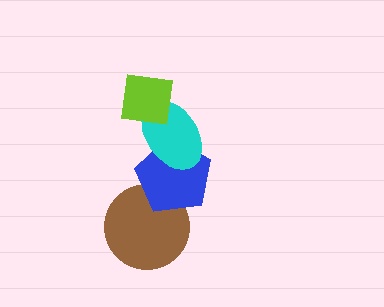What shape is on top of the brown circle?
The blue pentagon is on top of the brown circle.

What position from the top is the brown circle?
The brown circle is 4th from the top.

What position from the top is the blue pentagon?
The blue pentagon is 3rd from the top.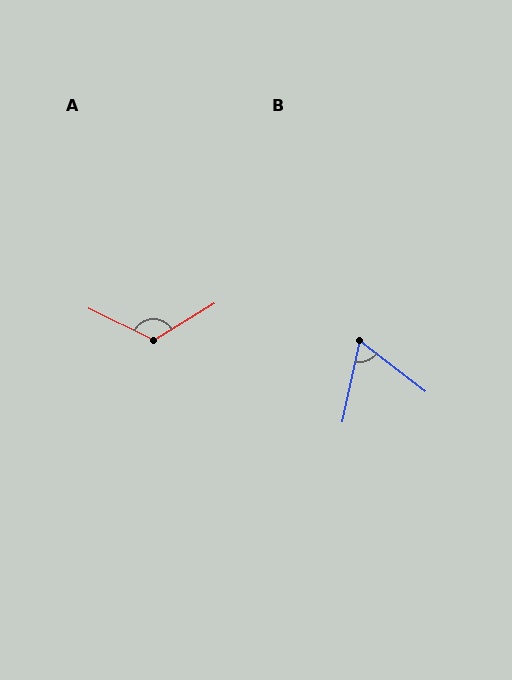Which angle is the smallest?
B, at approximately 64 degrees.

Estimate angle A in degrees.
Approximately 123 degrees.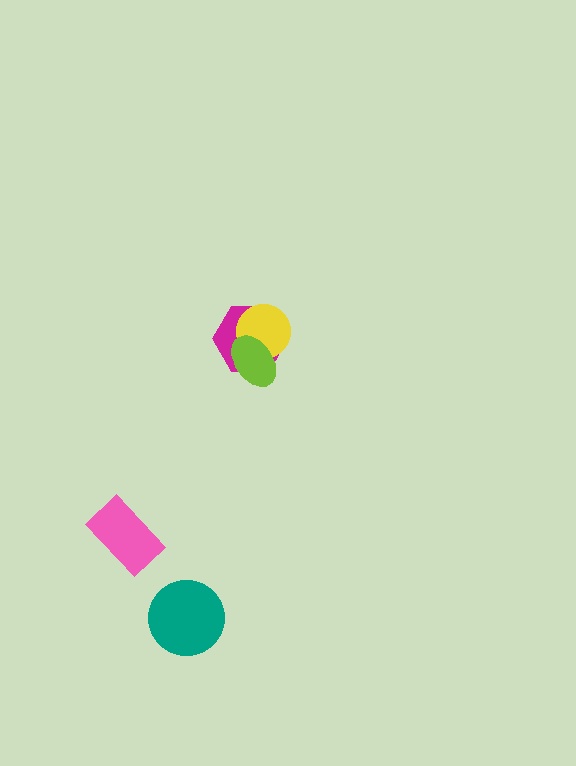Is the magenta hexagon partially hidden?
Yes, it is partially covered by another shape.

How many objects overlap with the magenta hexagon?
2 objects overlap with the magenta hexagon.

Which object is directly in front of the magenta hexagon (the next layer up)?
The yellow circle is directly in front of the magenta hexagon.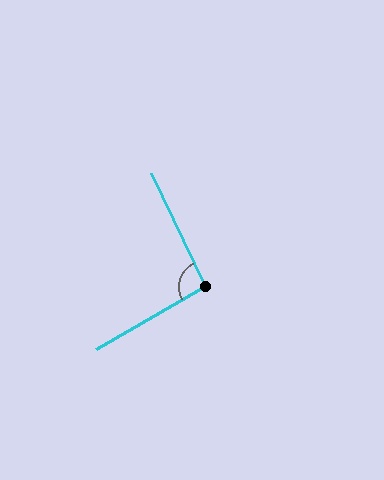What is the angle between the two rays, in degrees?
Approximately 94 degrees.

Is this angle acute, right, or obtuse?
It is approximately a right angle.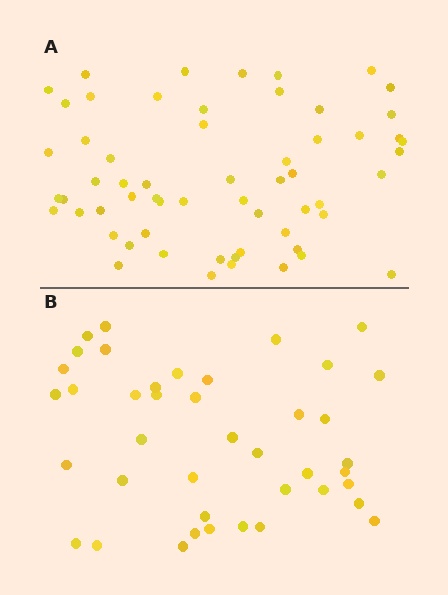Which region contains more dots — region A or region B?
Region A (the top region) has more dots.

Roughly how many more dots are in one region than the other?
Region A has approximately 20 more dots than region B.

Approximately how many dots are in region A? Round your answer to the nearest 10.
About 60 dots.